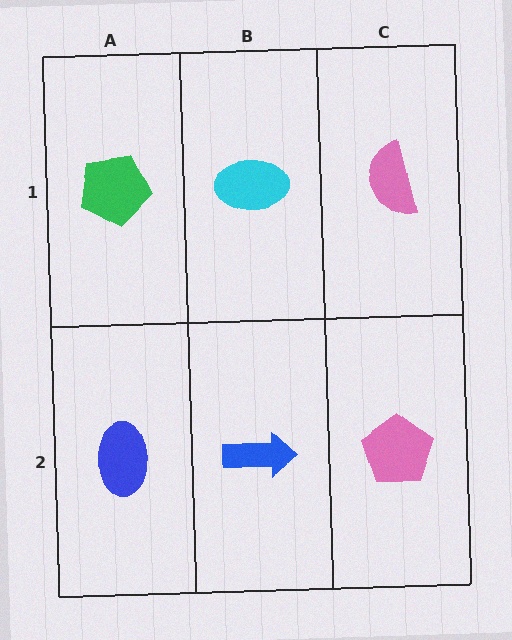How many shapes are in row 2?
3 shapes.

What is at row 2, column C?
A pink pentagon.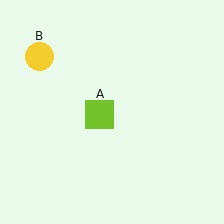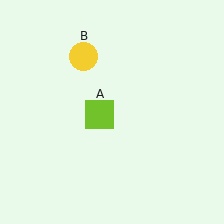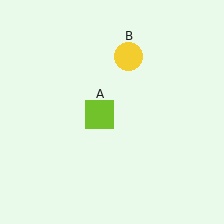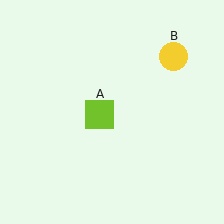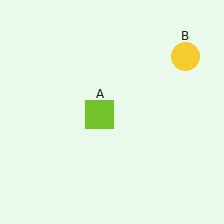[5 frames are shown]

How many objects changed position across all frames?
1 object changed position: yellow circle (object B).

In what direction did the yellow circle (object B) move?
The yellow circle (object B) moved right.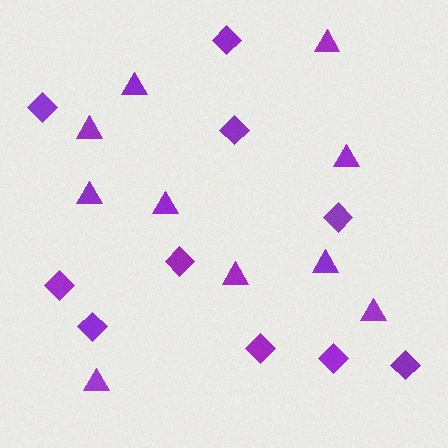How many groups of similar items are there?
There are 2 groups: one group of triangles (10) and one group of diamonds (10).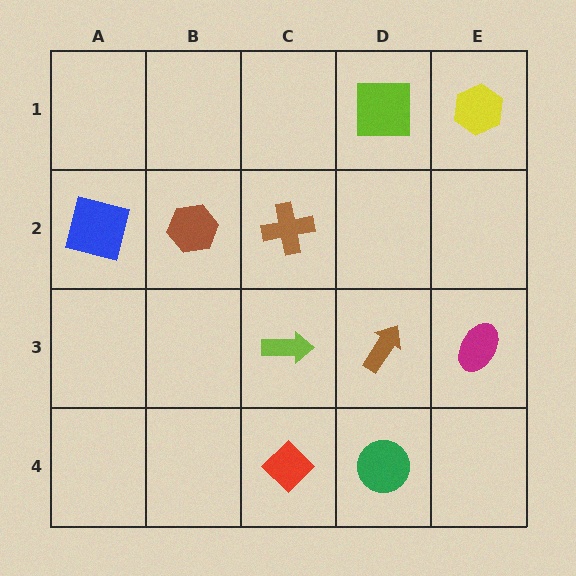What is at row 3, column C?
A lime arrow.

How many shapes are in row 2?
3 shapes.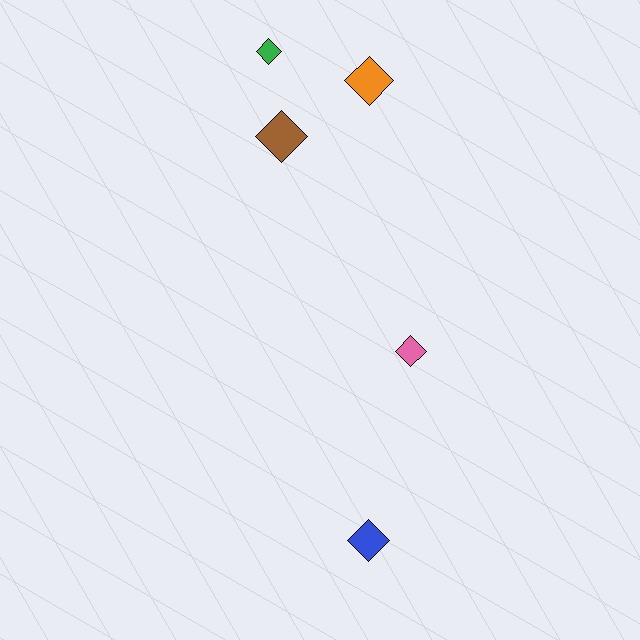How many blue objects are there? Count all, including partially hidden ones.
There is 1 blue object.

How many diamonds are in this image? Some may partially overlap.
There are 5 diamonds.